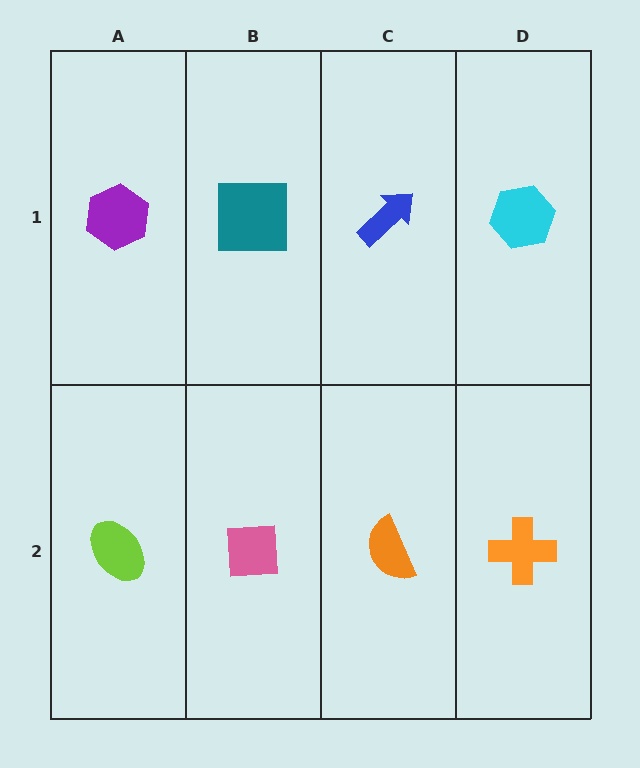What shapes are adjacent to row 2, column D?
A cyan hexagon (row 1, column D), an orange semicircle (row 2, column C).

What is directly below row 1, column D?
An orange cross.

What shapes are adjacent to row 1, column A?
A lime ellipse (row 2, column A), a teal square (row 1, column B).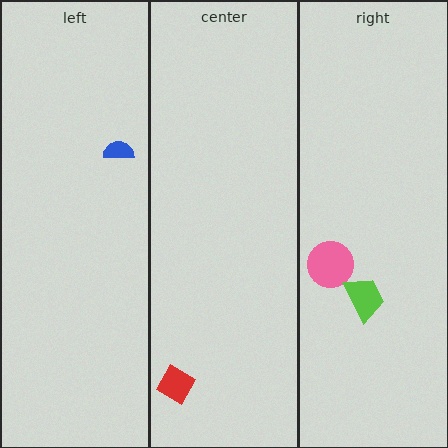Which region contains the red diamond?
The center region.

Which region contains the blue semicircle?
The left region.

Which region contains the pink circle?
The right region.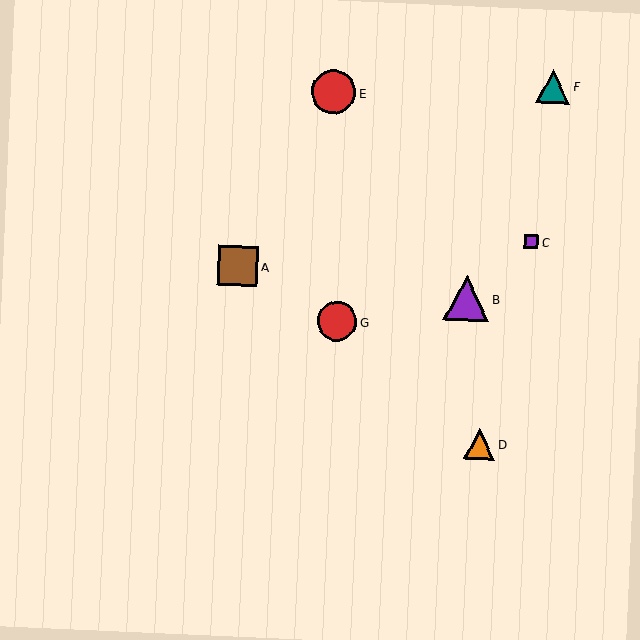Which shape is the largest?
The purple triangle (labeled B) is the largest.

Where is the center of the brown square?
The center of the brown square is at (238, 266).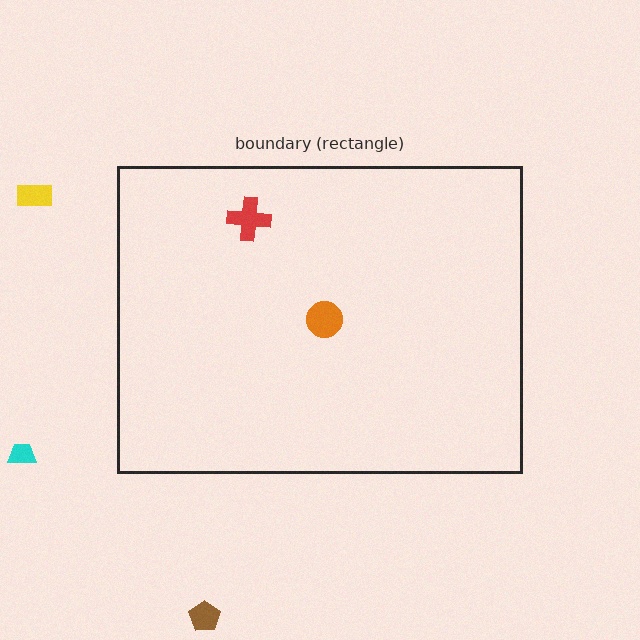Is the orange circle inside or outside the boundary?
Inside.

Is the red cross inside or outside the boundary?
Inside.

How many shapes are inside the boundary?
2 inside, 3 outside.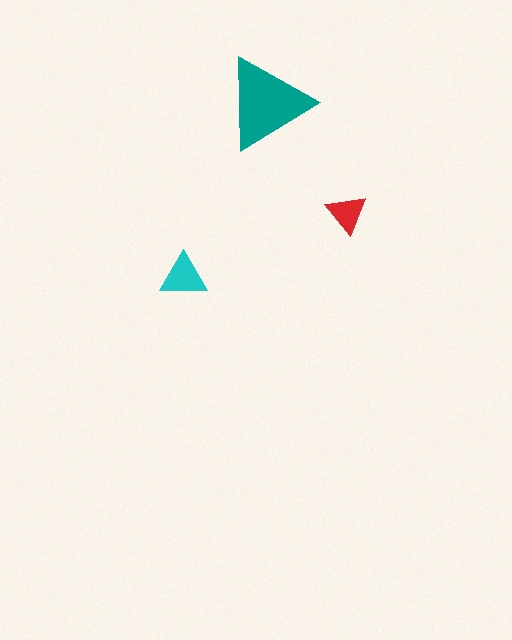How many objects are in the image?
There are 3 objects in the image.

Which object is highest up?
The teal triangle is topmost.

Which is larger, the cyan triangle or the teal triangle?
The teal one.